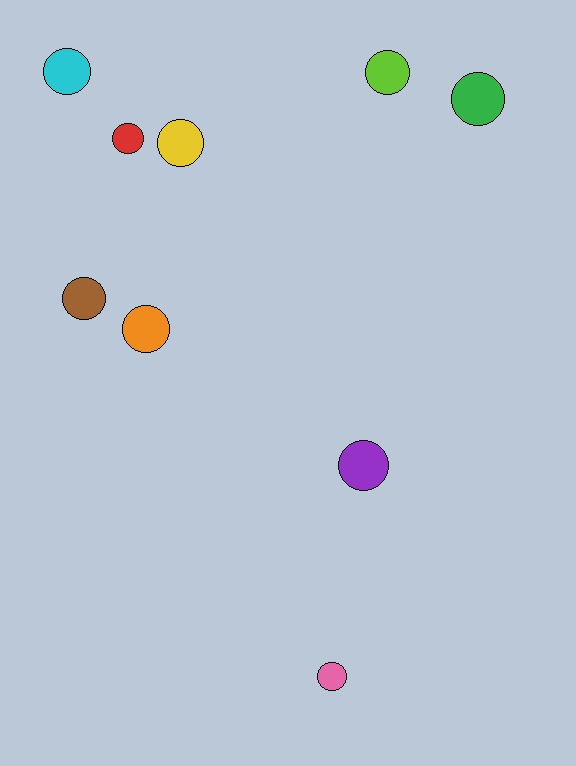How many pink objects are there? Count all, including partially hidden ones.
There is 1 pink object.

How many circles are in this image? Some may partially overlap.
There are 9 circles.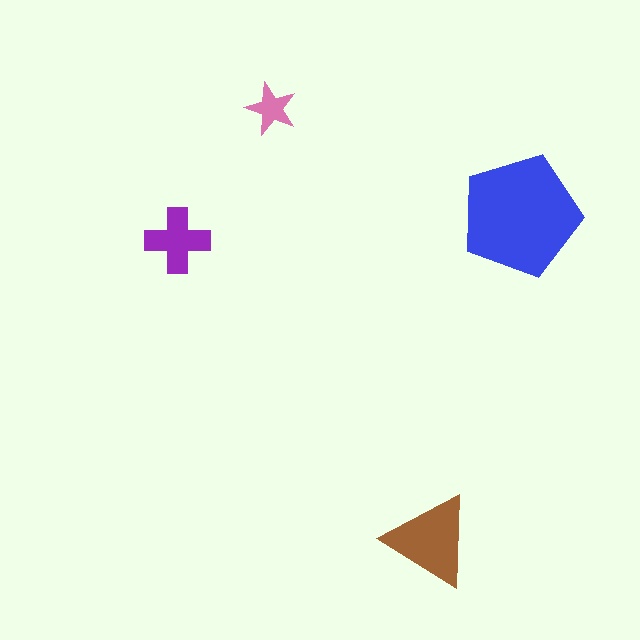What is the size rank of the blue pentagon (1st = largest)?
1st.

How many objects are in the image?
There are 4 objects in the image.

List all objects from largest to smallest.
The blue pentagon, the brown triangle, the purple cross, the pink star.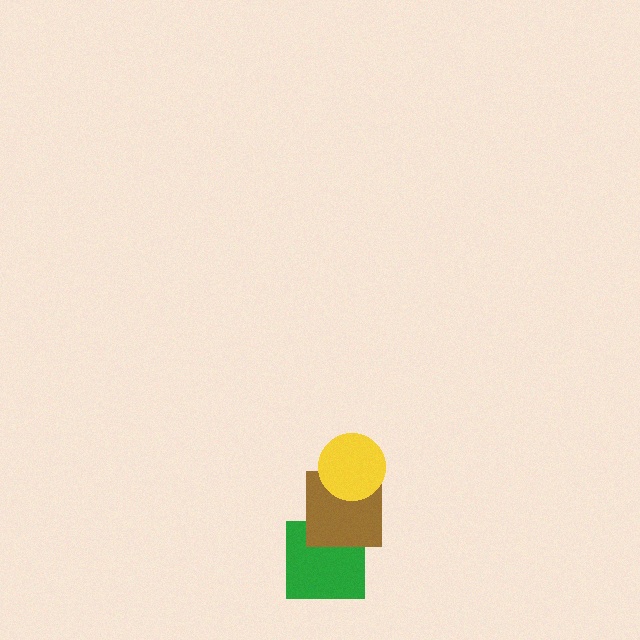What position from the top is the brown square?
The brown square is 2nd from the top.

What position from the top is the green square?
The green square is 3rd from the top.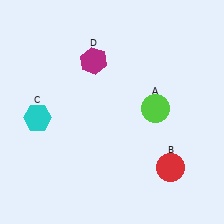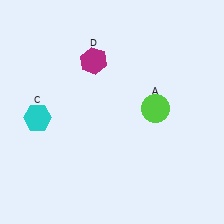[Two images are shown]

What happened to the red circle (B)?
The red circle (B) was removed in Image 2. It was in the bottom-right area of Image 1.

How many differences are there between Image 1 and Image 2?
There is 1 difference between the two images.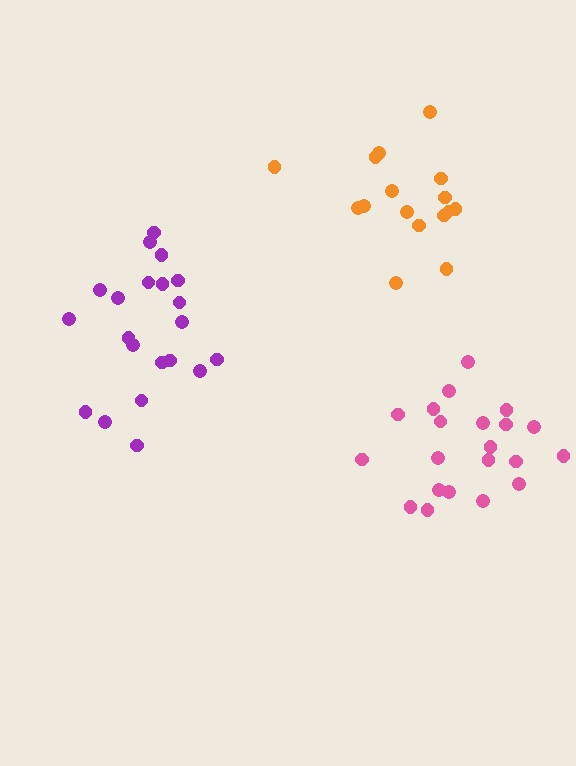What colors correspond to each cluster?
The clusters are colored: orange, pink, purple.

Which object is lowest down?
The pink cluster is bottommost.